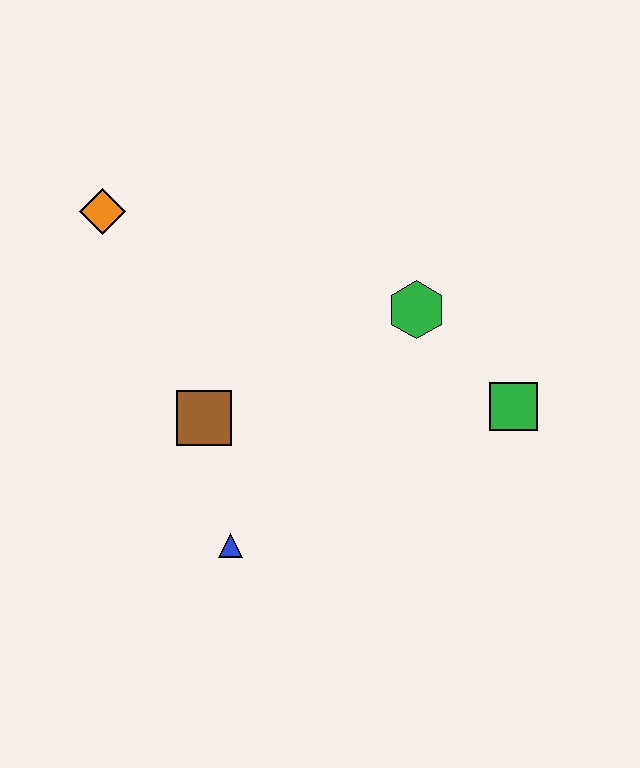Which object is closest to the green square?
The green hexagon is closest to the green square.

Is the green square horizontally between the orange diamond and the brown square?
No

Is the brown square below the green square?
Yes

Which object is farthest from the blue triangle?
The orange diamond is farthest from the blue triangle.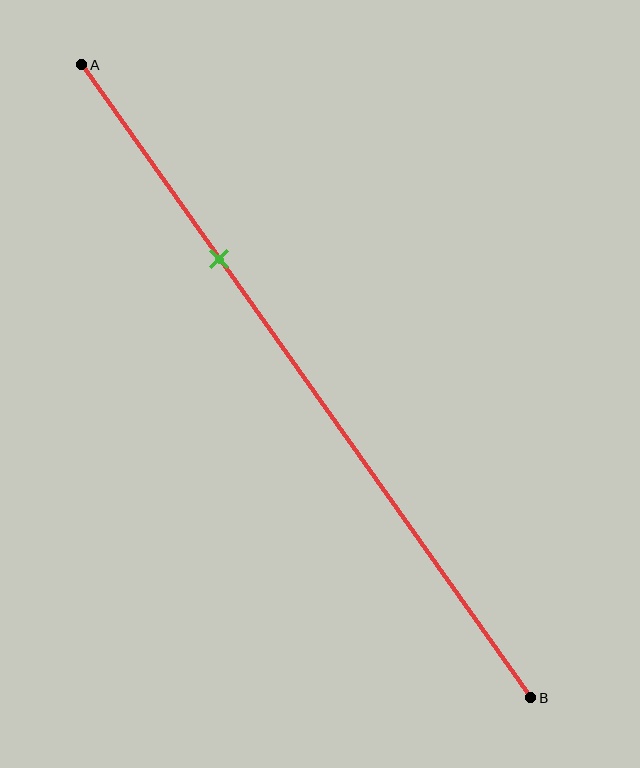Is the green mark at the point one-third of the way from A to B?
Yes, the mark is approximately at the one-third point.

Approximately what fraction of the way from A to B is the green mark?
The green mark is approximately 30% of the way from A to B.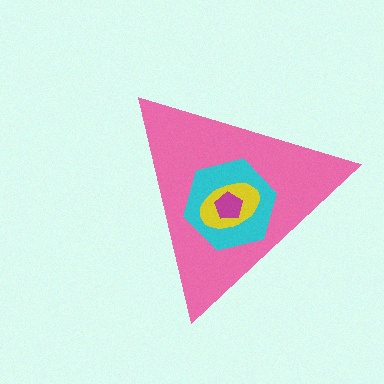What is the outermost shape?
The pink triangle.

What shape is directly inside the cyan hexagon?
The yellow ellipse.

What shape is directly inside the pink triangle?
The cyan hexagon.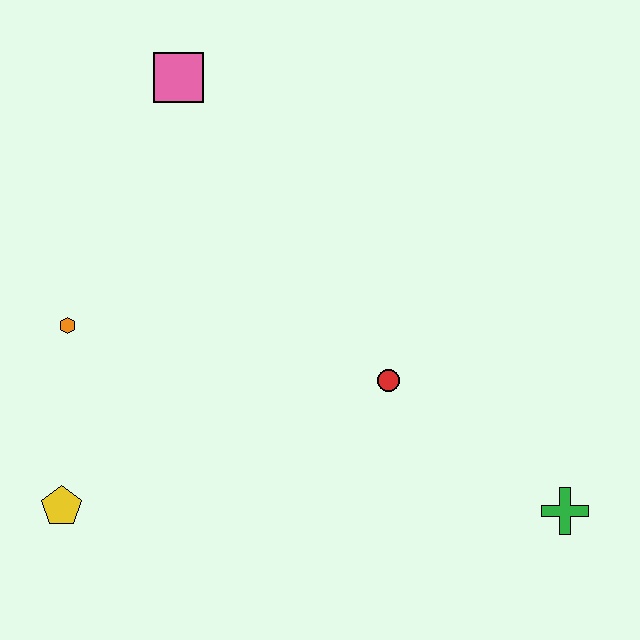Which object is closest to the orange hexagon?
The yellow pentagon is closest to the orange hexagon.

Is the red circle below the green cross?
No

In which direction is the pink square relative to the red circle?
The pink square is above the red circle.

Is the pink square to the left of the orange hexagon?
No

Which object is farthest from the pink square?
The green cross is farthest from the pink square.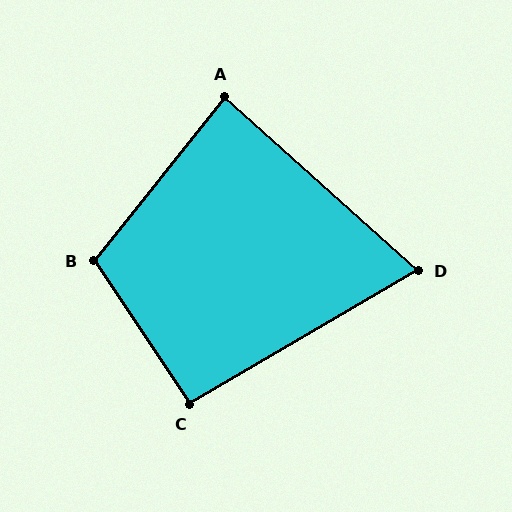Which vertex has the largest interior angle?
B, at approximately 108 degrees.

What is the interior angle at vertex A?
Approximately 87 degrees (approximately right).